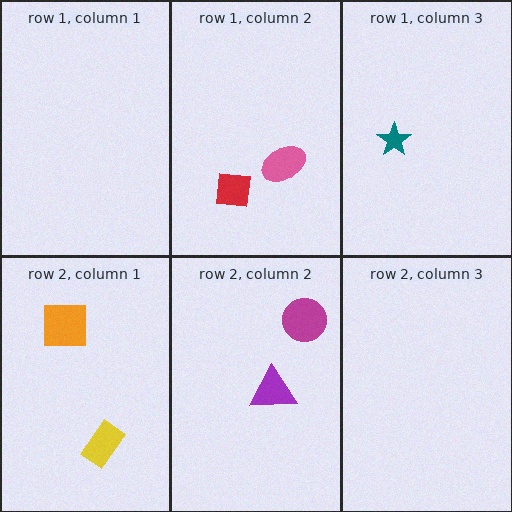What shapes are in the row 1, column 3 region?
The teal star.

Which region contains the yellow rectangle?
The row 2, column 1 region.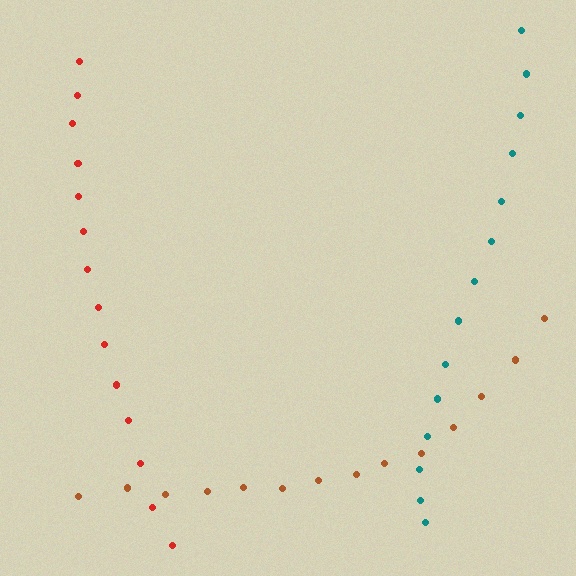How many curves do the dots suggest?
There are 3 distinct paths.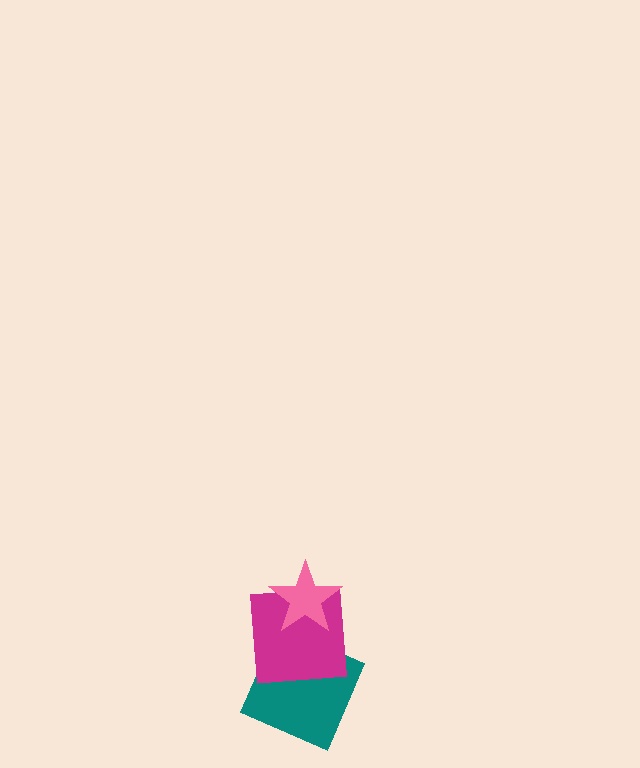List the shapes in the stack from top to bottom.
From top to bottom: the pink star, the magenta square, the teal square.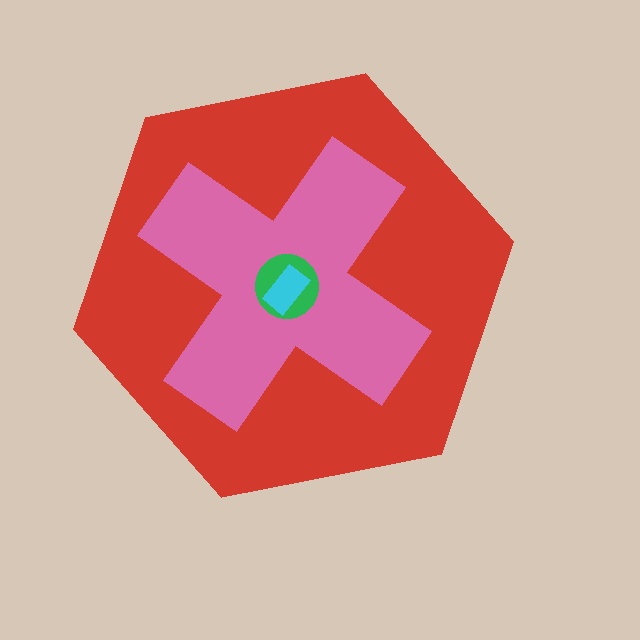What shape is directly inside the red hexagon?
The pink cross.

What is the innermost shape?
The cyan rectangle.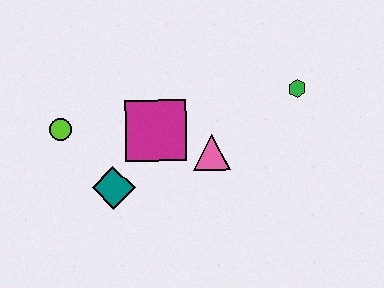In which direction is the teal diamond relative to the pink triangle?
The teal diamond is to the left of the pink triangle.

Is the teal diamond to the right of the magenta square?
No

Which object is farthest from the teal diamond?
The green hexagon is farthest from the teal diamond.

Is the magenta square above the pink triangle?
Yes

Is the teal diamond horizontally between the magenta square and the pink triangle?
No